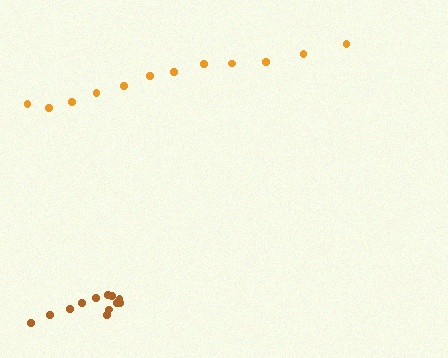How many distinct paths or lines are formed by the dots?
There are 2 distinct paths.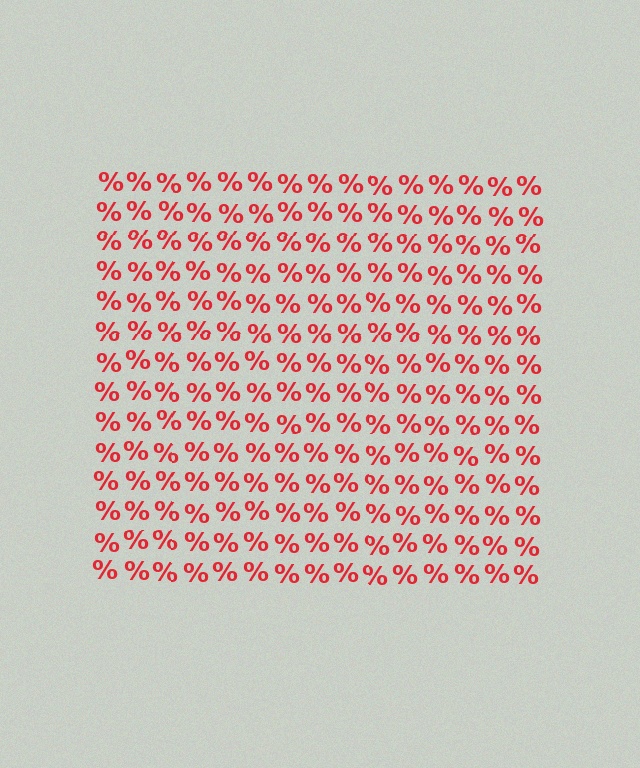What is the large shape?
The large shape is a square.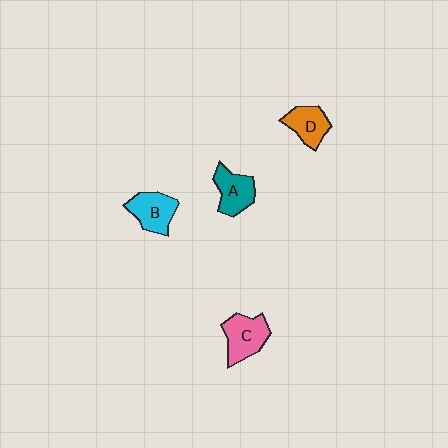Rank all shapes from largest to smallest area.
From largest to smallest: C (pink), B (cyan), A (teal), D (orange).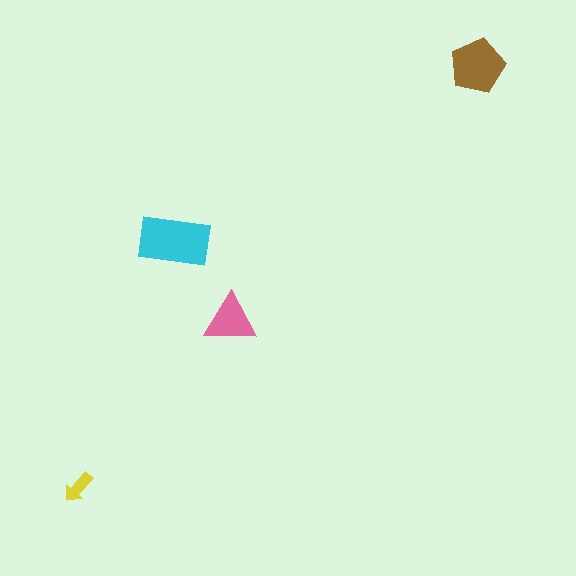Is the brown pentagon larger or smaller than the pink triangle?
Larger.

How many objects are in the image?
There are 4 objects in the image.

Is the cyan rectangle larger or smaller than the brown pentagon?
Larger.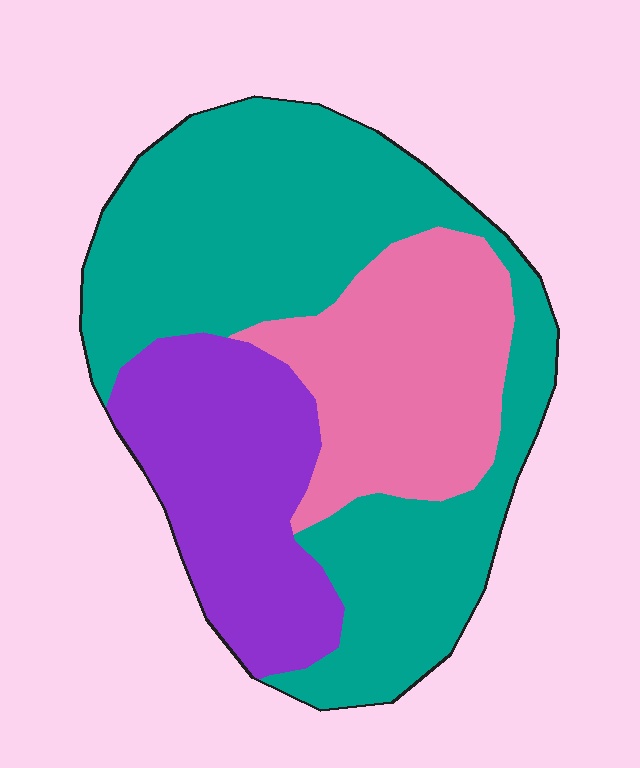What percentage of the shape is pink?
Pink covers about 25% of the shape.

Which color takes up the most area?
Teal, at roughly 50%.